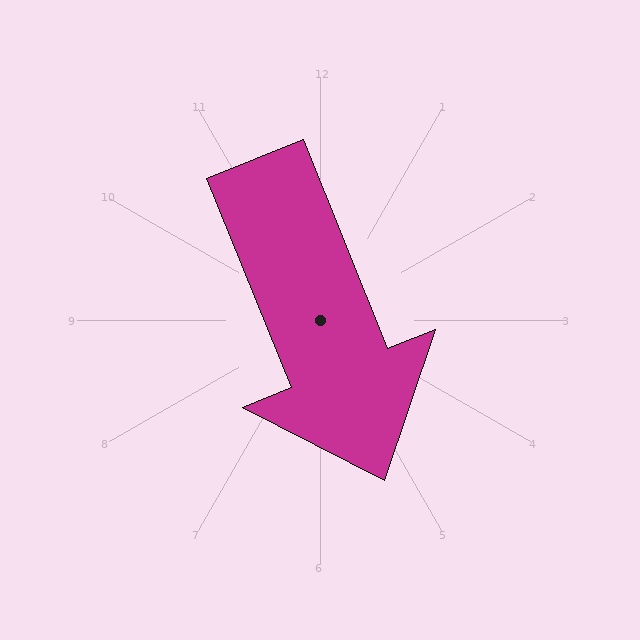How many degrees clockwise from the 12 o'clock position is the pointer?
Approximately 158 degrees.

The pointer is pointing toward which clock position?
Roughly 5 o'clock.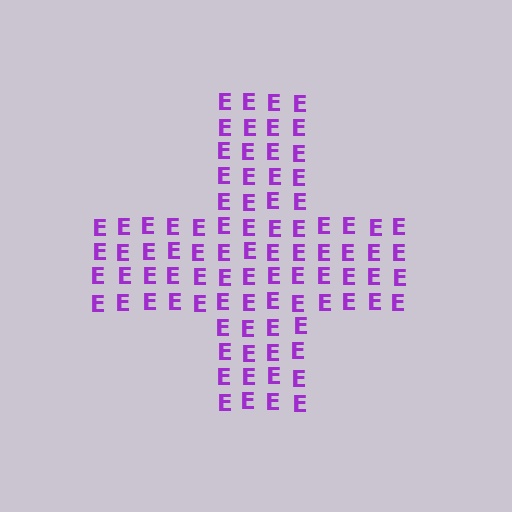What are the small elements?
The small elements are letter E's.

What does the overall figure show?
The overall figure shows a cross.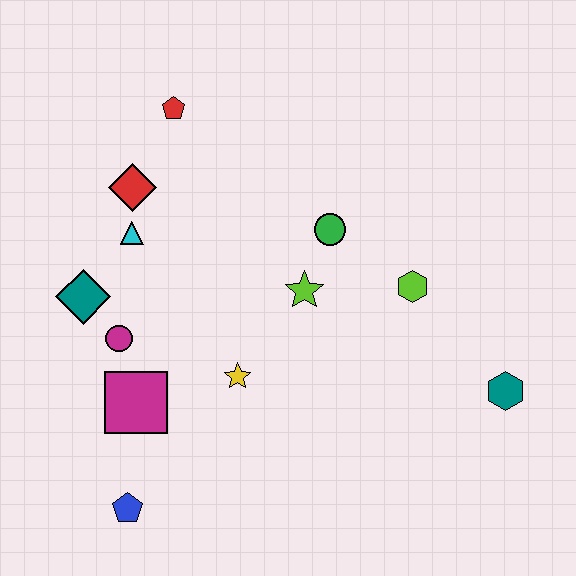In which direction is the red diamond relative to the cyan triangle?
The red diamond is above the cyan triangle.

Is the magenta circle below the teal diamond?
Yes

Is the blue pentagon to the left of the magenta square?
Yes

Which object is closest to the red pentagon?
The red diamond is closest to the red pentagon.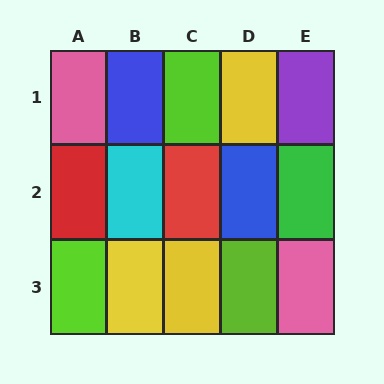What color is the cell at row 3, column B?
Yellow.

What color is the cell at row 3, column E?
Pink.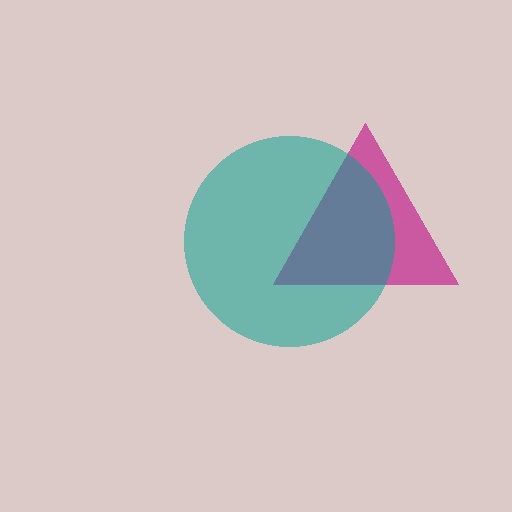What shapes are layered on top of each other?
The layered shapes are: a magenta triangle, a teal circle.